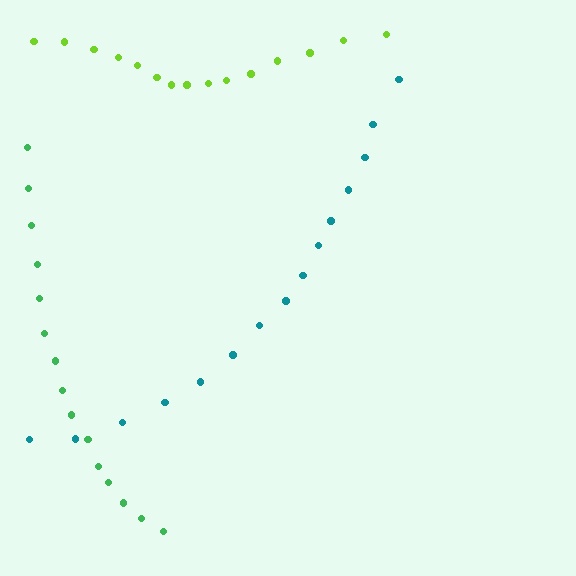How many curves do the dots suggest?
There are 3 distinct paths.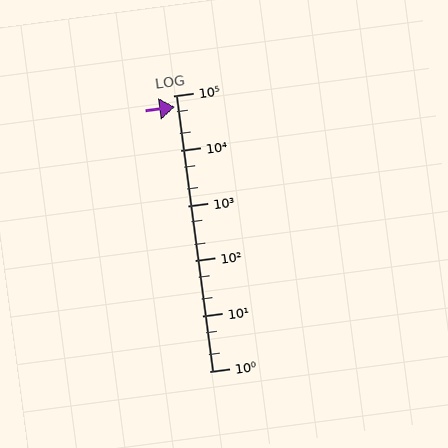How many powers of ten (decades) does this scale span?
The scale spans 5 decades, from 1 to 100000.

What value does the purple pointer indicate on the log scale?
The pointer indicates approximately 63000.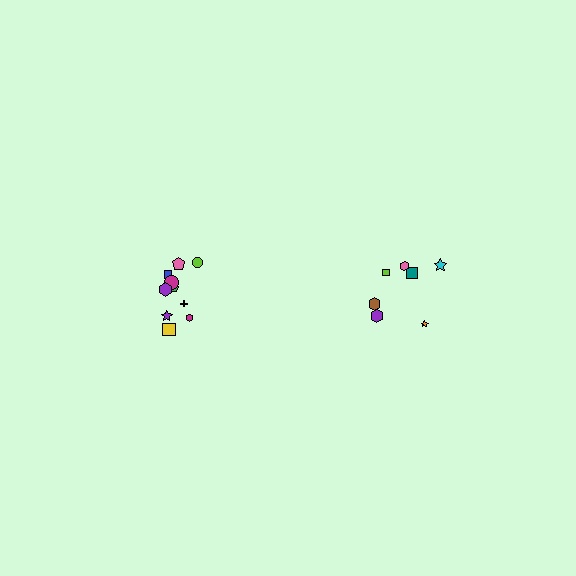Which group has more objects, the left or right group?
The left group.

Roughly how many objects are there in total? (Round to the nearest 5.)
Roughly 15 objects in total.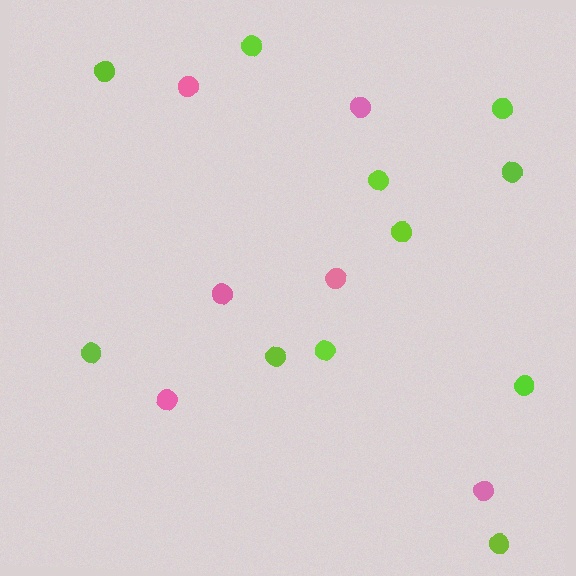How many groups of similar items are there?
There are 2 groups: one group of pink circles (6) and one group of lime circles (11).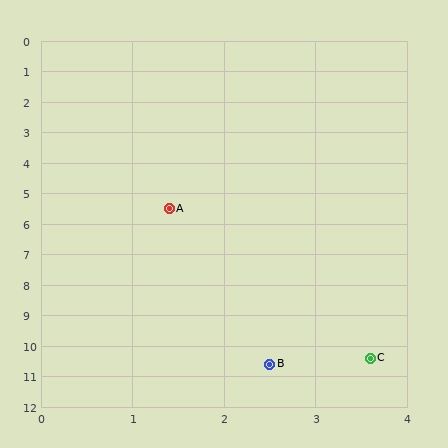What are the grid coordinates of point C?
Point C is at approximately (3.6, 10.4).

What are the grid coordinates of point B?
Point B is at approximately (2.5, 10.6).